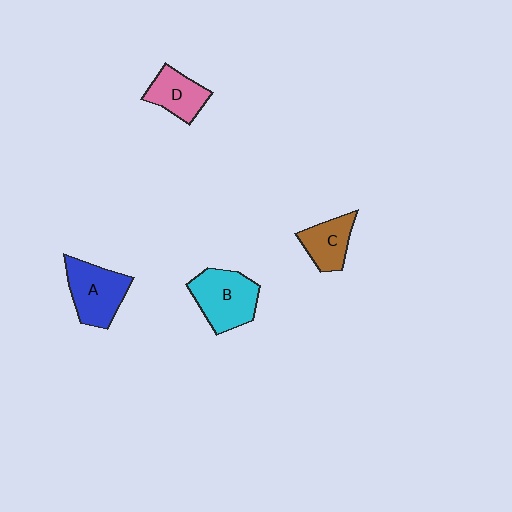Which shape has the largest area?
Shape B (cyan).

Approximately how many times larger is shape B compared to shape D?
Approximately 1.5 times.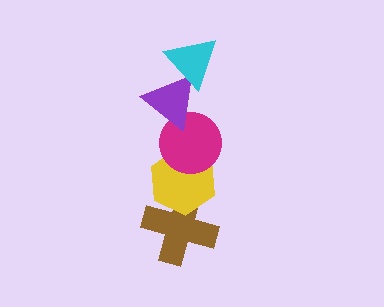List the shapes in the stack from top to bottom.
From top to bottom: the cyan triangle, the purple triangle, the magenta circle, the yellow hexagon, the brown cross.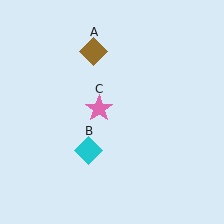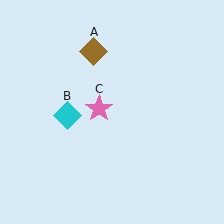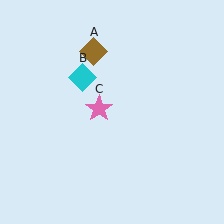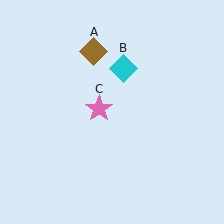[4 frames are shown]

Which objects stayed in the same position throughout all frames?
Brown diamond (object A) and pink star (object C) remained stationary.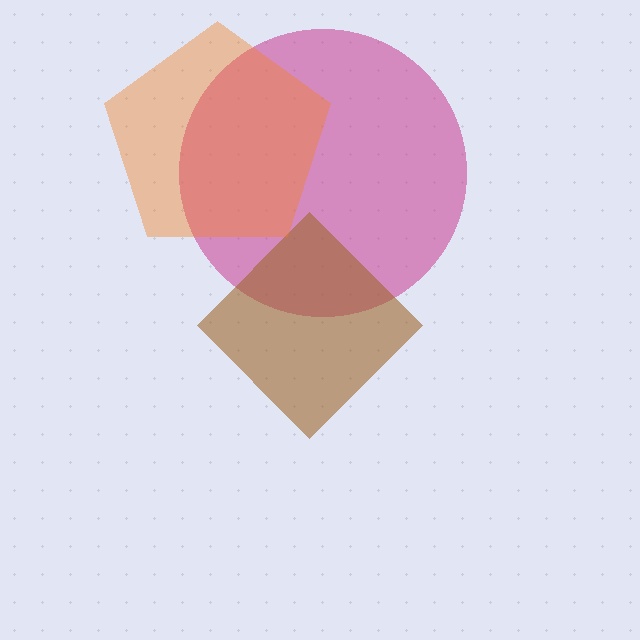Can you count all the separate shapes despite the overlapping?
Yes, there are 3 separate shapes.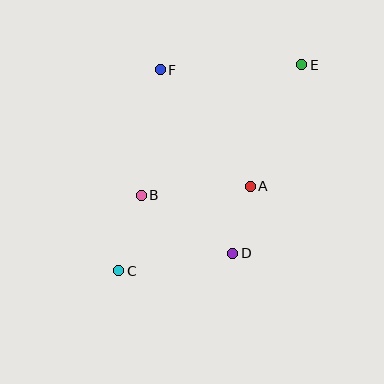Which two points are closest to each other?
Points A and D are closest to each other.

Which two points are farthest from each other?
Points C and E are farthest from each other.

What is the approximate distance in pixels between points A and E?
The distance between A and E is approximately 132 pixels.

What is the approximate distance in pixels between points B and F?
The distance between B and F is approximately 127 pixels.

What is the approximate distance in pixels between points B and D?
The distance between B and D is approximately 108 pixels.